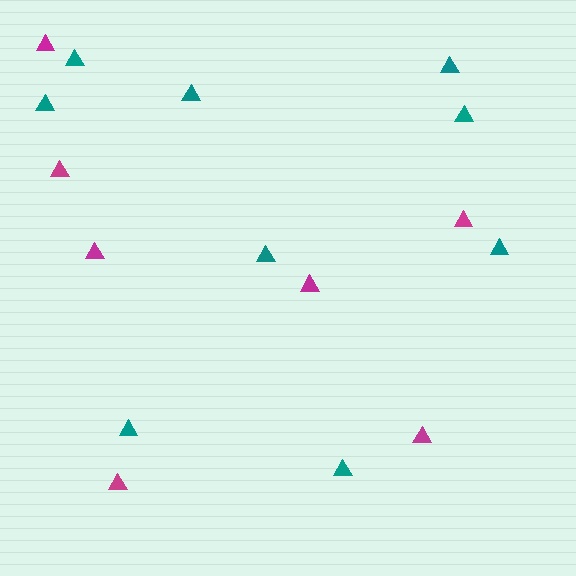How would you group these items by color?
There are 2 groups: one group of teal triangles (9) and one group of magenta triangles (7).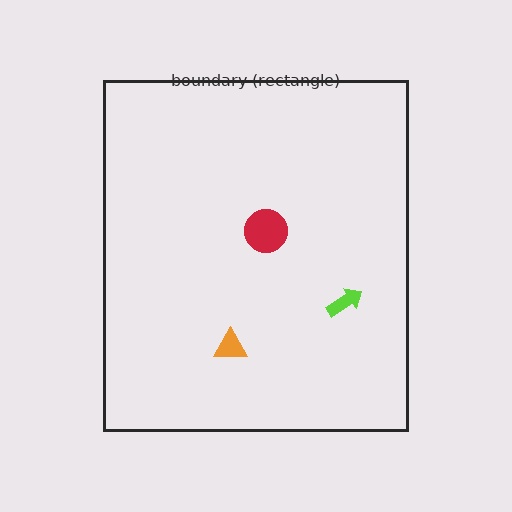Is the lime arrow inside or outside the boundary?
Inside.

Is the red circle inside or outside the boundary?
Inside.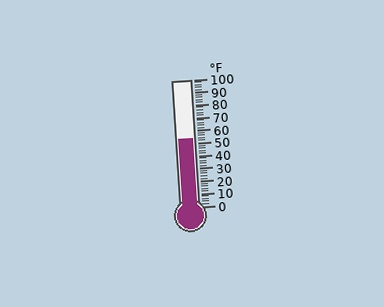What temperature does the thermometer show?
The thermometer shows approximately 54°F.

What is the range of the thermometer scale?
The thermometer scale ranges from 0°F to 100°F.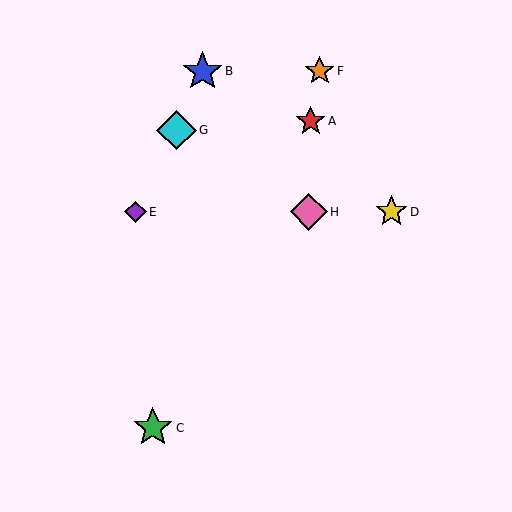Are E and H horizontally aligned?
Yes, both are at y≈212.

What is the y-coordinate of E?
Object E is at y≈212.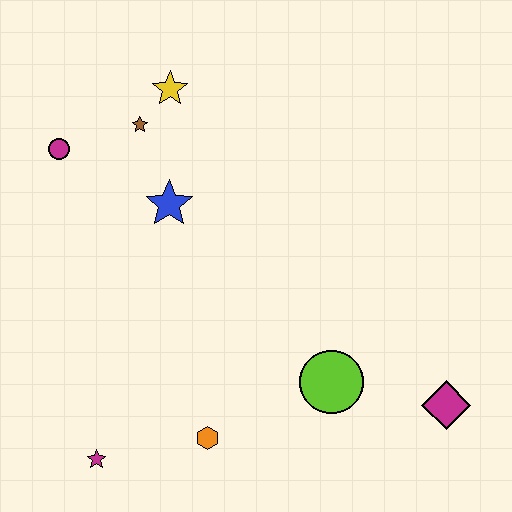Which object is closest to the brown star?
The yellow star is closest to the brown star.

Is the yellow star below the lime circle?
No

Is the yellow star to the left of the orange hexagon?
Yes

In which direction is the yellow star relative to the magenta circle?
The yellow star is to the right of the magenta circle.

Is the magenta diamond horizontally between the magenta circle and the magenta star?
No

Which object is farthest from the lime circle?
The magenta circle is farthest from the lime circle.